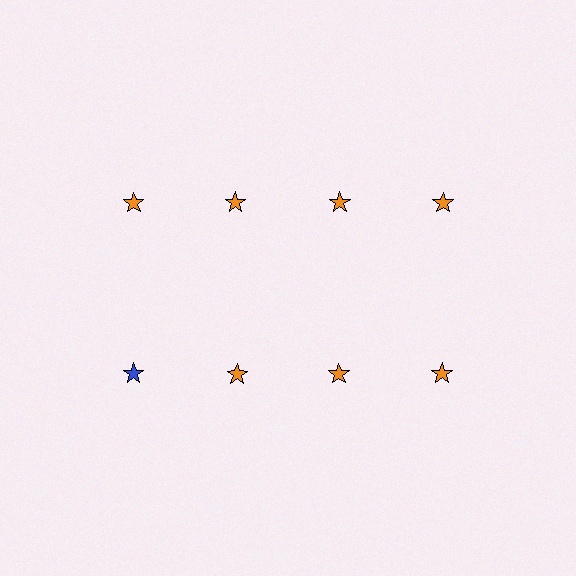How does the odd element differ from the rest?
It has a different color: blue instead of orange.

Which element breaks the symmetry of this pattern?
The blue star in the second row, leftmost column breaks the symmetry. All other shapes are orange stars.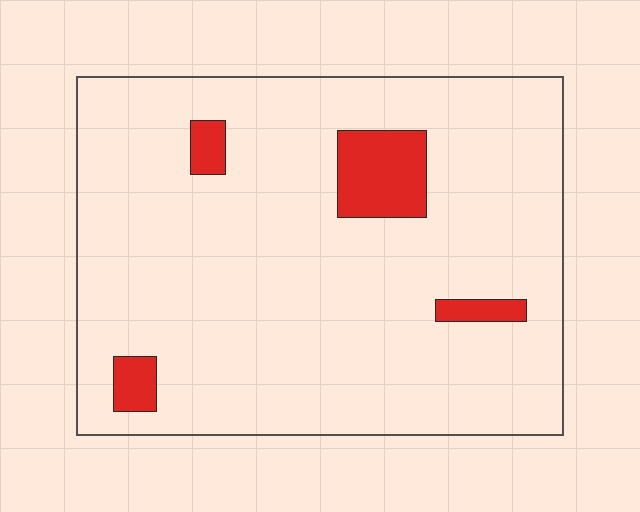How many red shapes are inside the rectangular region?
4.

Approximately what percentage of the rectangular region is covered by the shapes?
Approximately 10%.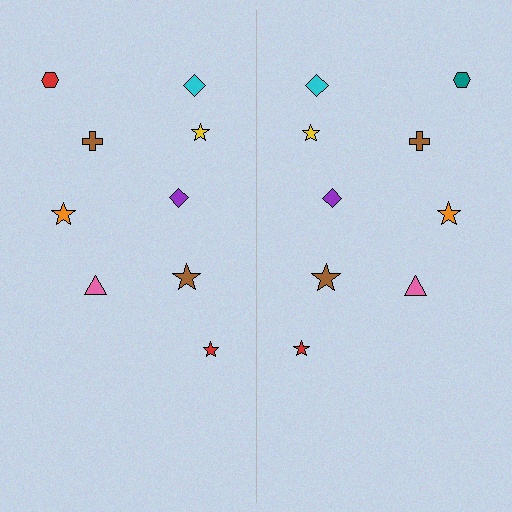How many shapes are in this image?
There are 18 shapes in this image.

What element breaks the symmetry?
The teal hexagon on the right side breaks the symmetry — its mirror counterpart is red.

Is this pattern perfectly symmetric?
No, the pattern is not perfectly symmetric. The teal hexagon on the right side breaks the symmetry — its mirror counterpart is red.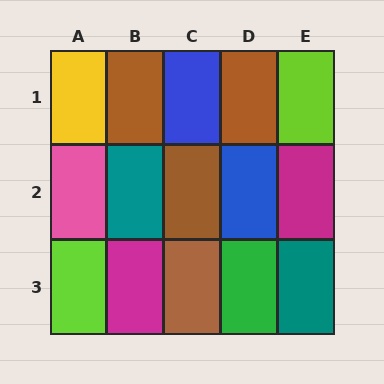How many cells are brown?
4 cells are brown.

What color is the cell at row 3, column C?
Brown.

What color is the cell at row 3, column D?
Green.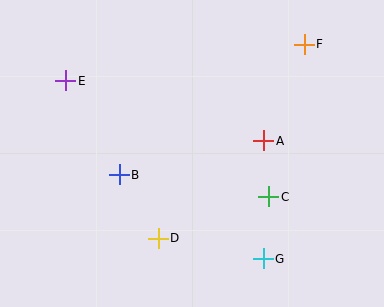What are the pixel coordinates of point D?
Point D is at (158, 238).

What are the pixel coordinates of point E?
Point E is at (66, 81).